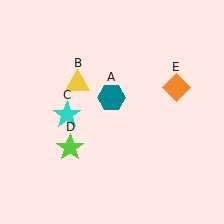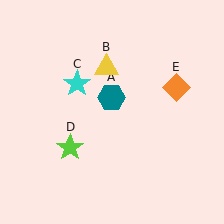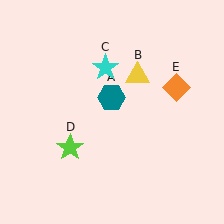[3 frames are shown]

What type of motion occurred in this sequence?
The yellow triangle (object B), cyan star (object C) rotated clockwise around the center of the scene.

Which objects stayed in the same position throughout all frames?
Teal hexagon (object A) and lime star (object D) and orange diamond (object E) remained stationary.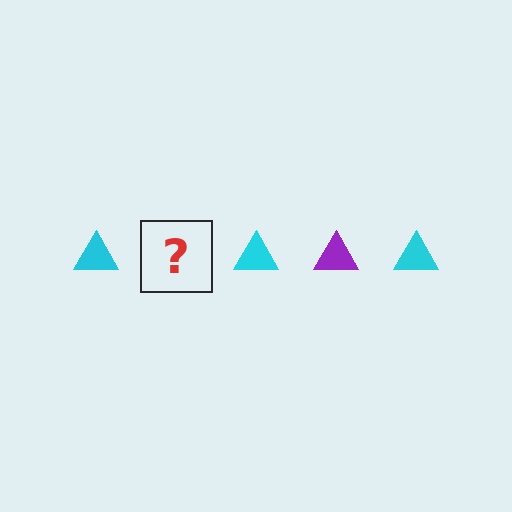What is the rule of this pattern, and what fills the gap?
The rule is that the pattern cycles through cyan, purple triangles. The gap should be filled with a purple triangle.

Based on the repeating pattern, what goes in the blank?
The blank should be a purple triangle.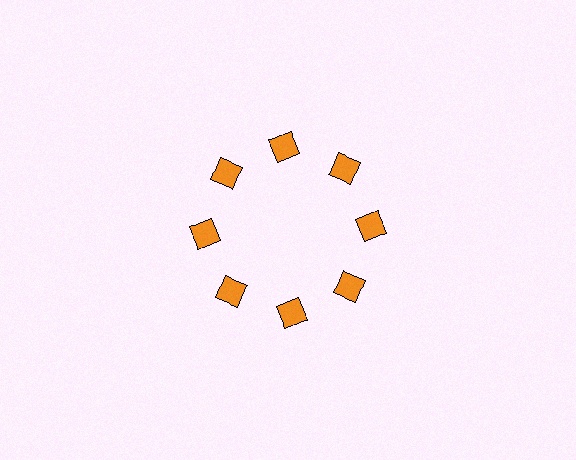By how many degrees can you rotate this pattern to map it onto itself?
The pattern maps onto itself every 45 degrees of rotation.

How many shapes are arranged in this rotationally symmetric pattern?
There are 8 shapes, arranged in 8 groups of 1.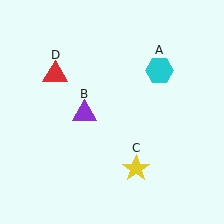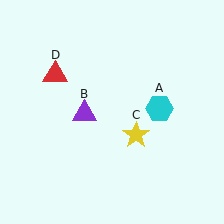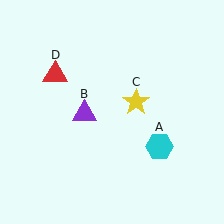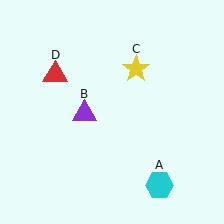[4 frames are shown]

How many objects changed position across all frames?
2 objects changed position: cyan hexagon (object A), yellow star (object C).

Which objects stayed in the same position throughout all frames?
Purple triangle (object B) and red triangle (object D) remained stationary.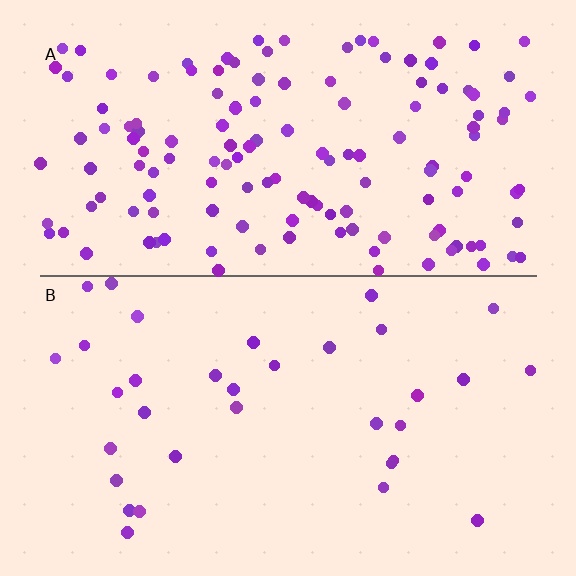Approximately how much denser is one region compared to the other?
Approximately 4.2× — region A over region B.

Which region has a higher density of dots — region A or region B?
A (the top).